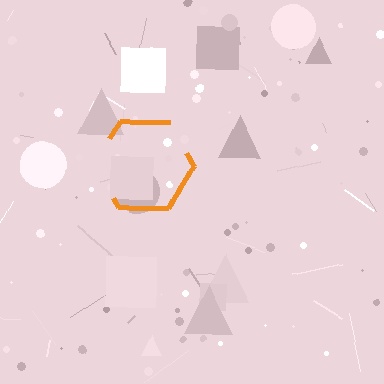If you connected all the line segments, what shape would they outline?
They would outline a hexagon.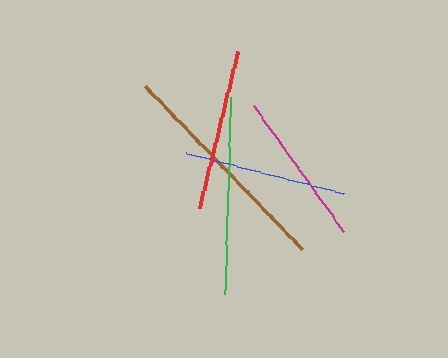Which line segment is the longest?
The brown line is the longest at approximately 227 pixels.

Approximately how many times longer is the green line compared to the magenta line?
The green line is approximately 1.3 times the length of the magenta line.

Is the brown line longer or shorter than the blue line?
The brown line is longer than the blue line.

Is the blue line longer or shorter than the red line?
The blue line is longer than the red line.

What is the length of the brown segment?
The brown segment is approximately 227 pixels long.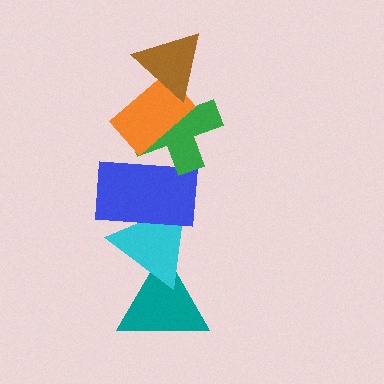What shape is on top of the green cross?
The orange rectangle is on top of the green cross.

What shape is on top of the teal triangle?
The cyan triangle is on top of the teal triangle.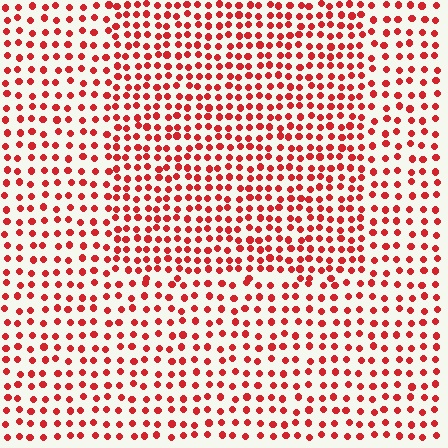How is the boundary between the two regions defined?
The boundary is defined by a change in element density (approximately 1.5x ratio). All elements are the same color, size, and shape.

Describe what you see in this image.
The image contains small red elements arranged at two different densities. A rectangle-shaped region is visible where the elements are more densely packed than the surrounding area.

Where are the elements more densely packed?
The elements are more densely packed inside the rectangle boundary.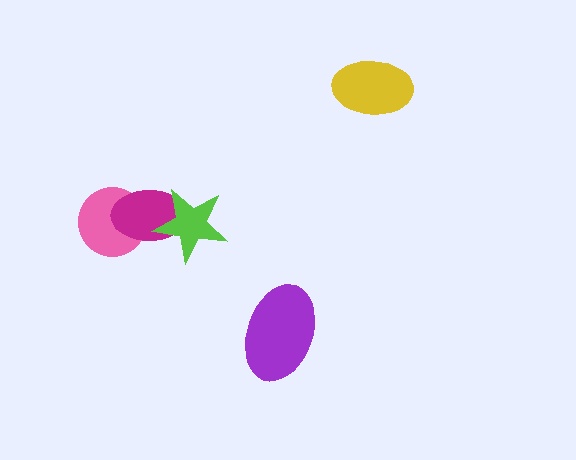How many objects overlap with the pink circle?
1 object overlaps with the pink circle.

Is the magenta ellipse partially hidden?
Yes, it is partially covered by another shape.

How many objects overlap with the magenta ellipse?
2 objects overlap with the magenta ellipse.